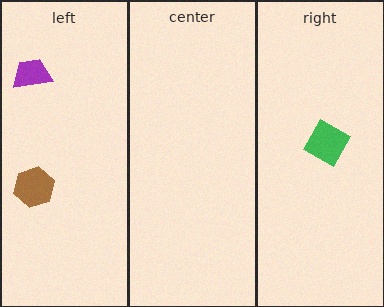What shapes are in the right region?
The green square.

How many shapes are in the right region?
1.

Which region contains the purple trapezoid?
The left region.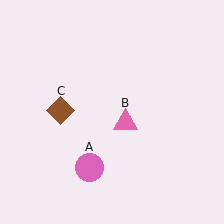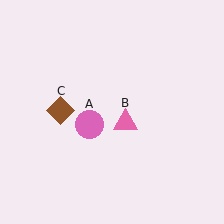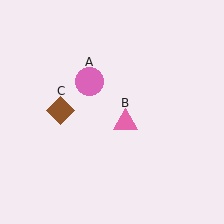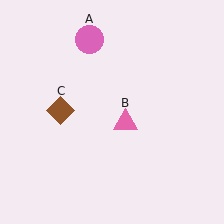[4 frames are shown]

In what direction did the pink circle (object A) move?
The pink circle (object A) moved up.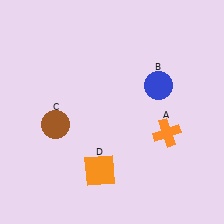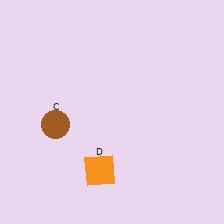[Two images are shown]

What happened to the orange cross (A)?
The orange cross (A) was removed in Image 2. It was in the bottom-right area of Image 1.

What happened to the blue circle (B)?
The blue circle (B) was removed in Image 2. It was in the top-right area of Image 1.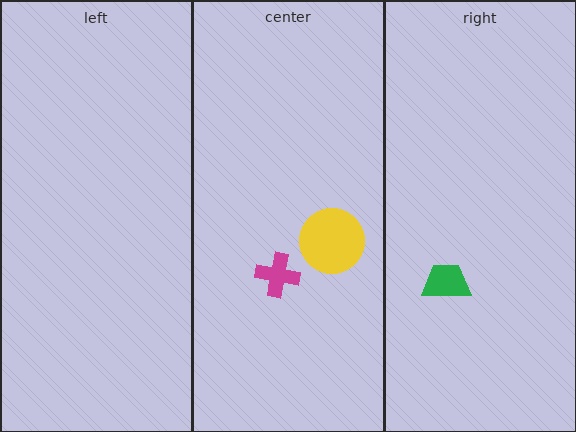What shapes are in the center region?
The magenta cross, the yellow circle.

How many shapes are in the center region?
2.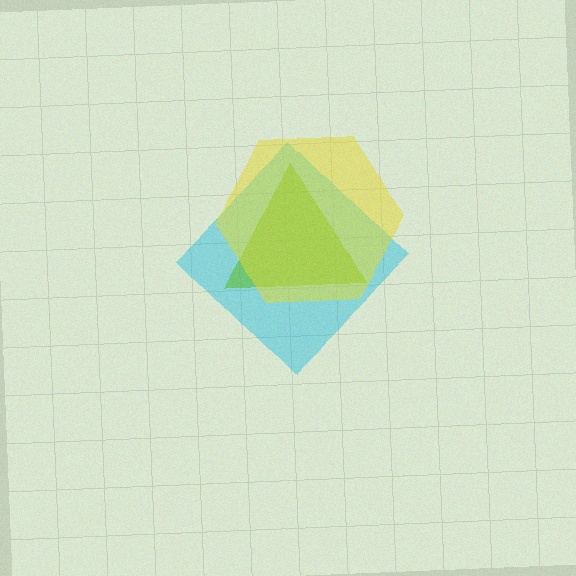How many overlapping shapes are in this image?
There are 3 overlapping shapes in the image.